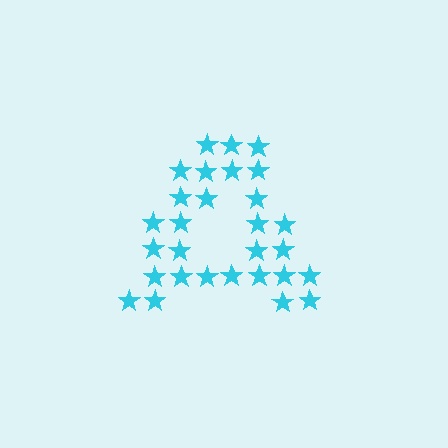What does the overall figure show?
The overall figure shows the letter A.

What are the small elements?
The small elements are stars.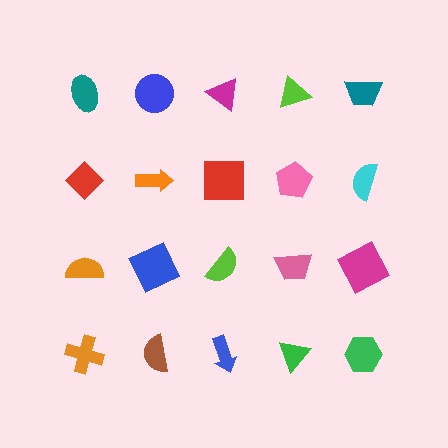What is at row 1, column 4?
A lime triangle.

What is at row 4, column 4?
A green triangle.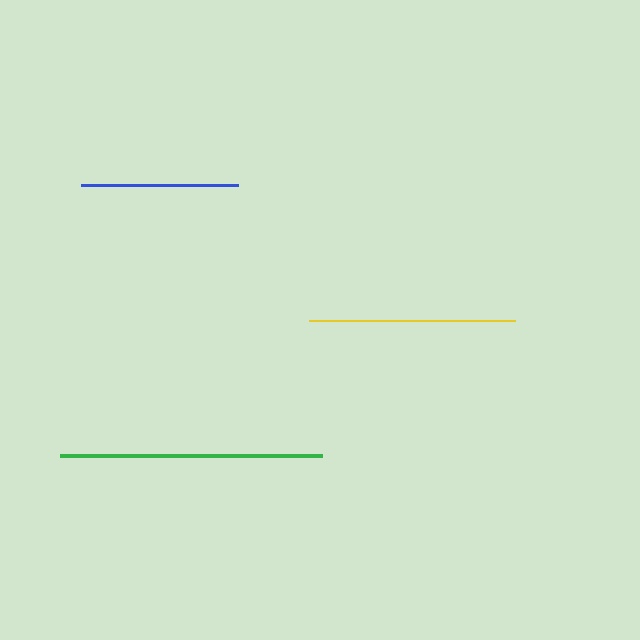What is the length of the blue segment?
The blue segment is approximately 157 pixels long.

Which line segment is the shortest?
The blue line is the shortest at approximately 157 pixels.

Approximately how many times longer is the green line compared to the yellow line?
The green line is approximately 1.3 times the length of the yellow line.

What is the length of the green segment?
The green segment is approximately 261 pixels long.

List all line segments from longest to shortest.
From longest to shortest: green, yellow, blue.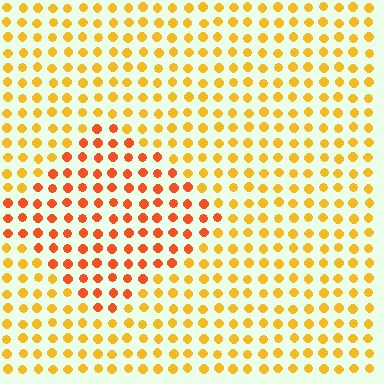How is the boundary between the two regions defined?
The boundary is defined purely by a slight shift in hue (about 31 degrees). Spacing, size, and orientation are identical on both sides.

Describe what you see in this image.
The image is filled with small yellow elements in a uniform arrangement. A diamond-shaped region is visible where the elements are tinted to a slightly different hue, forming a subtle color boundary.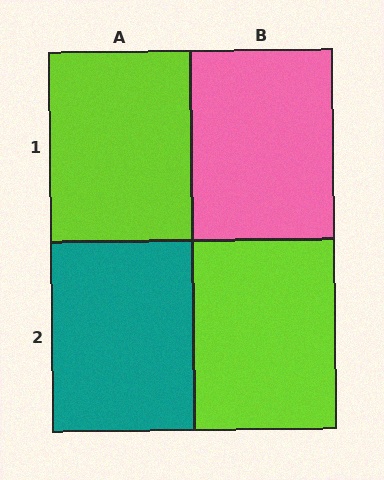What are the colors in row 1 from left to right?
Lime, pink.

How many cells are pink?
1 cell is pink.